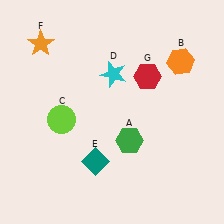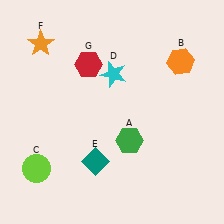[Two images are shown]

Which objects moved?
The objects that moved are: the lime circle (C), the red hexagon (G).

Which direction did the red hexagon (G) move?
The red hexagon (G) moved left.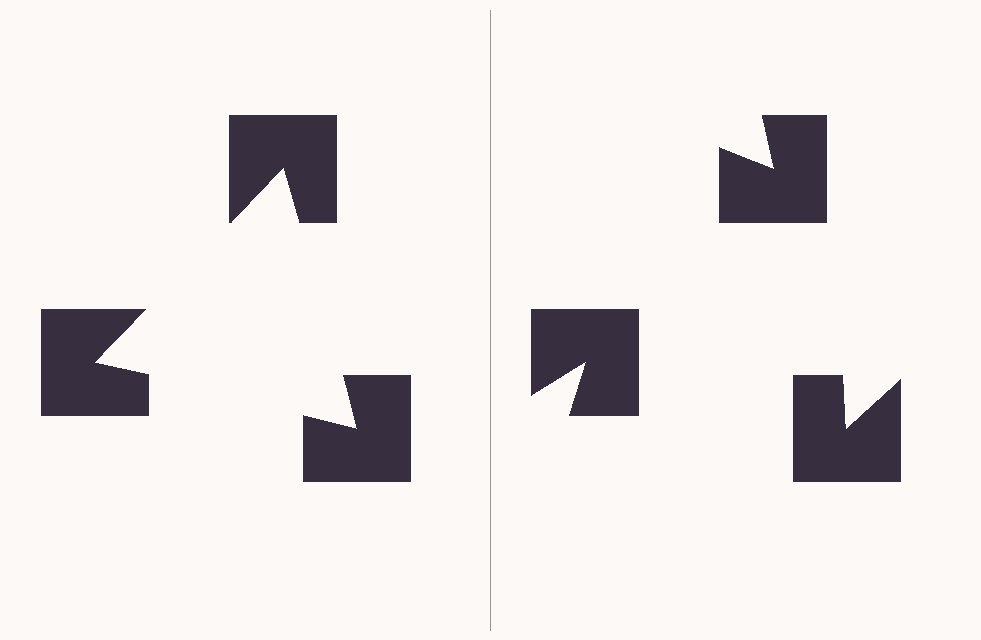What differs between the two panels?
The notched squares are positioned identically on both sides; only the wedge orientations differ. On the left they align to a triangle; on the right they are misaligned.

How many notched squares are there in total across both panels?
6 — 3 on each side.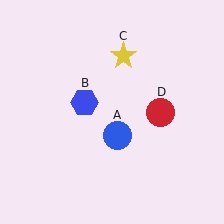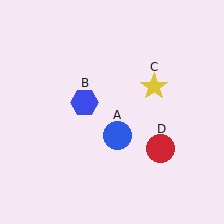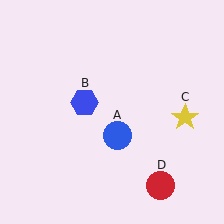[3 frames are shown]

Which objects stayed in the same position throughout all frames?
Blue circle (object A) and blue hexagon (object B) remained stationary.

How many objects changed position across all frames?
2 objects changed position: yellow star (object C), red circle (object D).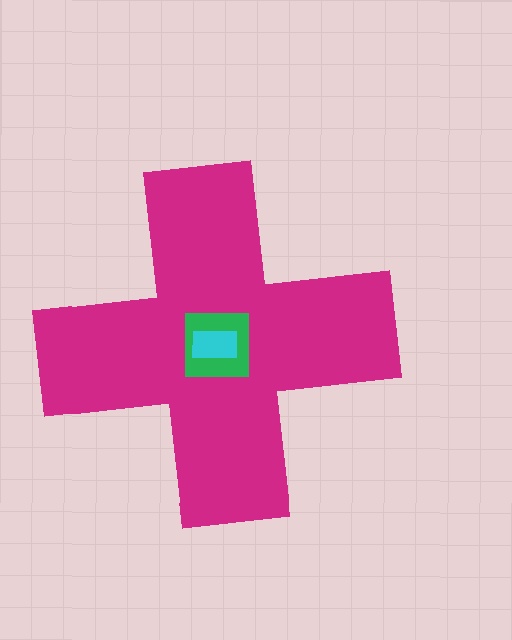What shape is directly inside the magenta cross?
The green square.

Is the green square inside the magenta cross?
Yes.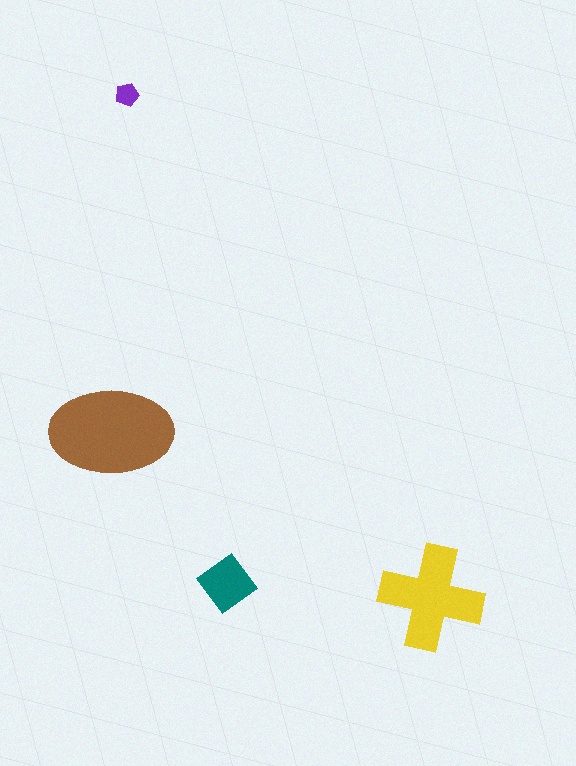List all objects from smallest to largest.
The purple pentagon, the teal diamond, the yellow cross, the brown ellipse.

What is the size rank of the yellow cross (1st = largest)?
2nd.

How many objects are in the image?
There are 4 objects in the image.